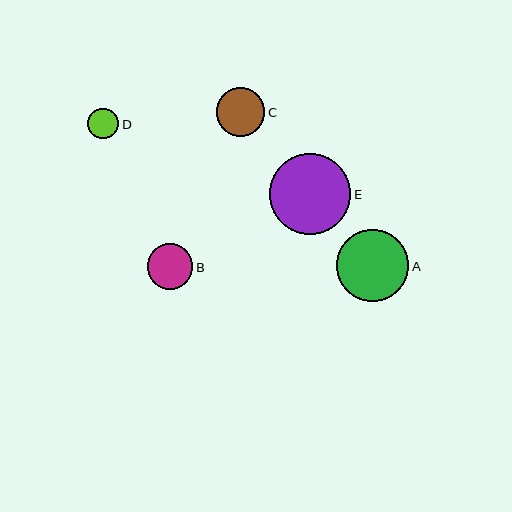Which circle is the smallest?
Circle D is the smallest with a size of approximately 31 pixels.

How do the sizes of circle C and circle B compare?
Circle C and circle B are approximately the same size.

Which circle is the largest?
Circle E is the largest with a size of approximately 81 pixels.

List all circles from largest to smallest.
From largest to smallest: E, A, C, B, D.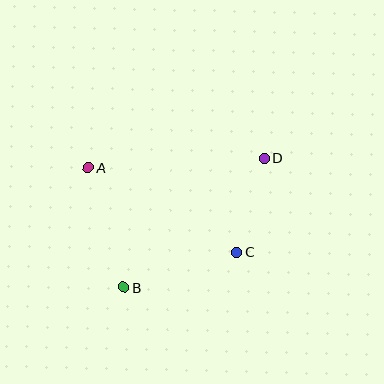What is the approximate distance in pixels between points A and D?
The distance between A and D is approximately 176 pixels.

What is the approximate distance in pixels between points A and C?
The distance between A and C is approximately 171 pixels.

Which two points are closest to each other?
Points C and D are closest to each other.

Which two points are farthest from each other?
Points B and D are farthest from each other.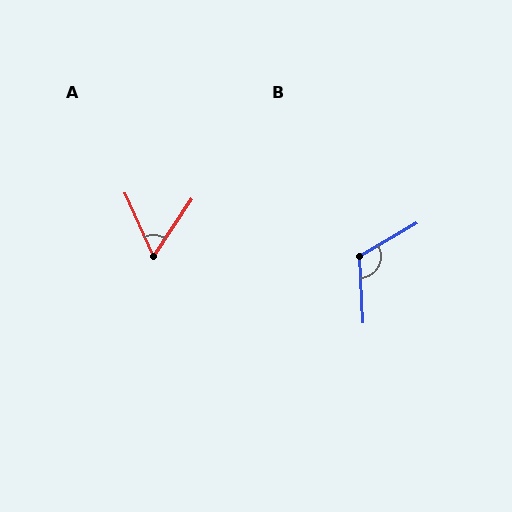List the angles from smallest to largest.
A (59°), B (117°).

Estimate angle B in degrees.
Approximately 117 degrees.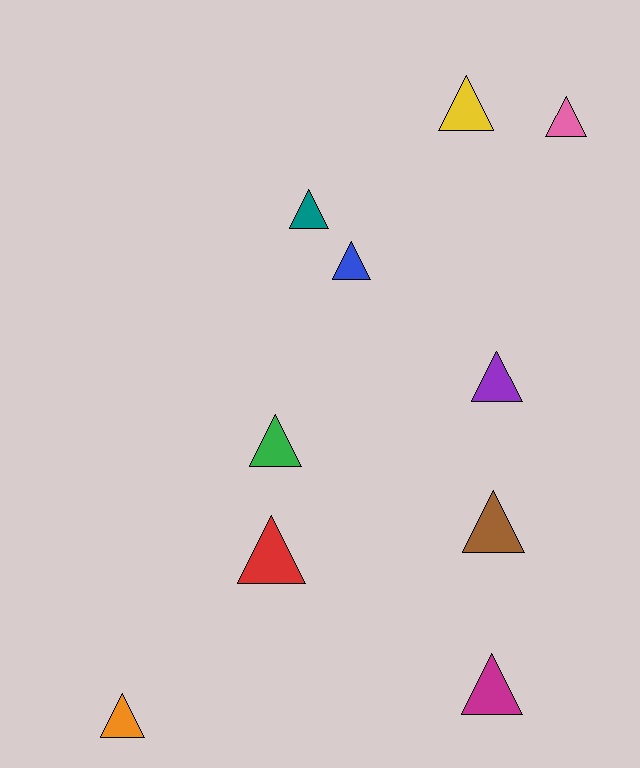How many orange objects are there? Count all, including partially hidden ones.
There is 1 orange object.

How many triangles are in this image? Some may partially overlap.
There are 10 triangles.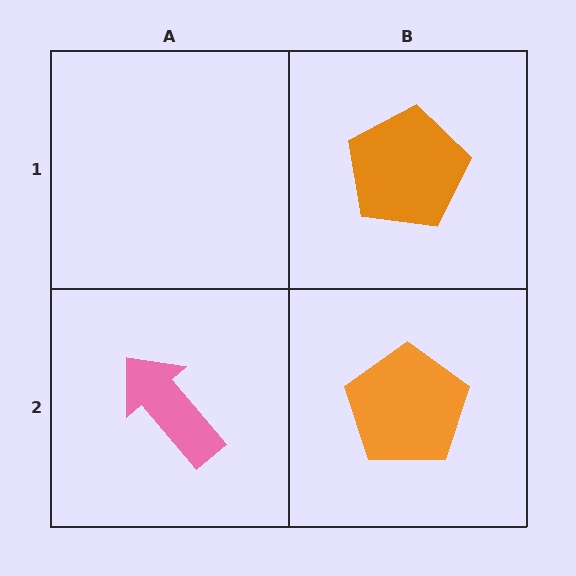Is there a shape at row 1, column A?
No, that cell is empty.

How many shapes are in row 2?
2 shapes.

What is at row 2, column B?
An orange pentagon.